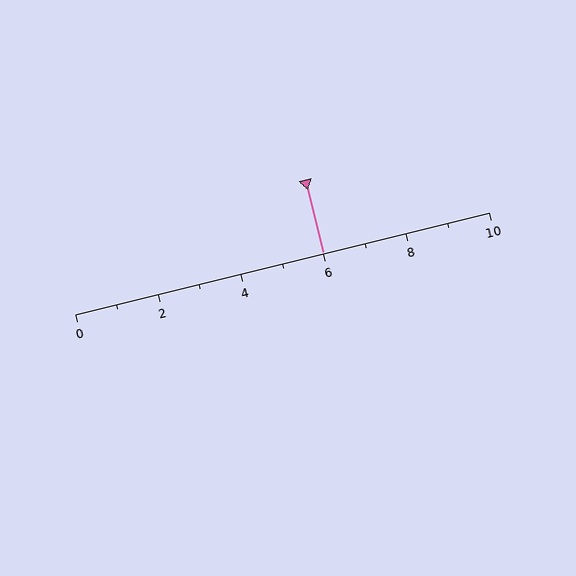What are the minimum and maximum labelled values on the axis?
The axis runs from 0 to 10.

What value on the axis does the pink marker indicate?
The marker indicates approximately 6.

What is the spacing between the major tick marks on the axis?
The major ticks are spaced 2 apart.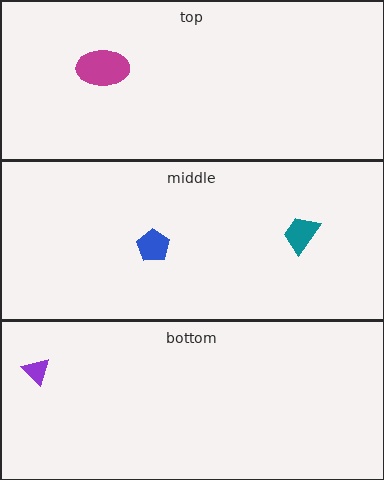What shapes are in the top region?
The magenta ellipse.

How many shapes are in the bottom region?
1.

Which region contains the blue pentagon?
The middle region.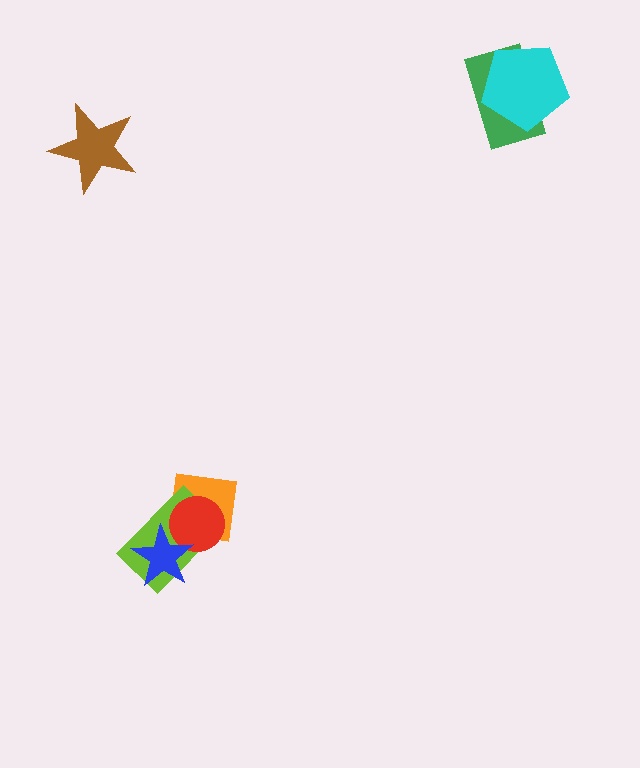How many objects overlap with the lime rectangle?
3 objects overlap with the lime rectangle.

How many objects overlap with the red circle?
3 objects overlap with the red circle.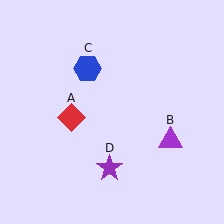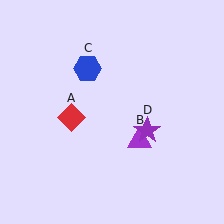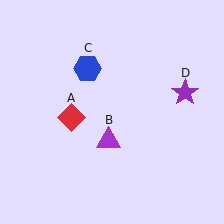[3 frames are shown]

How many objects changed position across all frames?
2 objects changed position: purple triangle (object B), purple star (object D).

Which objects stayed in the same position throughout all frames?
Red diamond (object A) and blue hexagon (object C) remained stationary.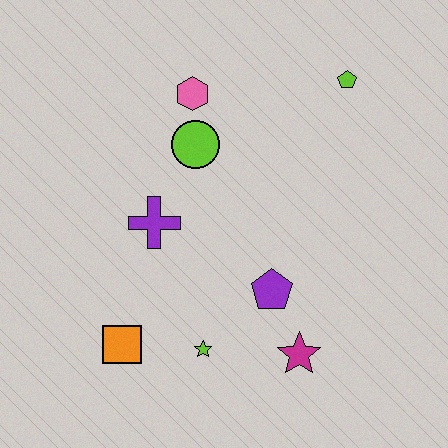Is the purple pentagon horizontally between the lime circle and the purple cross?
No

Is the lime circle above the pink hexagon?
No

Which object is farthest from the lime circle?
The magenta star is farthest from the lime circle.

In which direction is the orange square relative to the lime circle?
The orange square is below the lime circle.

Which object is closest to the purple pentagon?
The magenta star is closest to the purple pentagon.